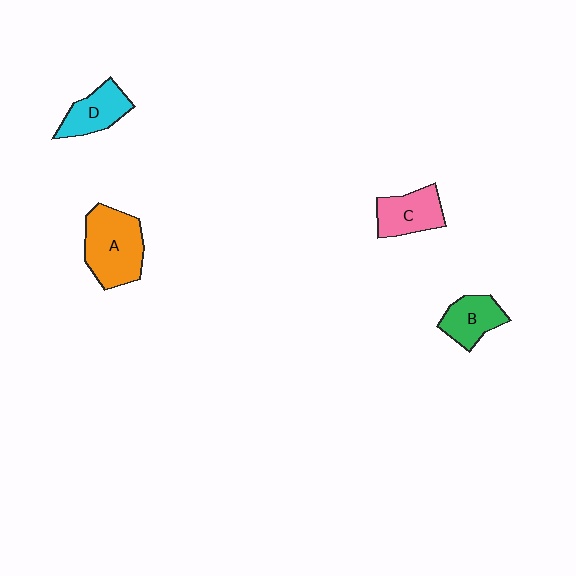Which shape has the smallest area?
Shape B (green).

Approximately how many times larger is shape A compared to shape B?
Approximately 1.7 times.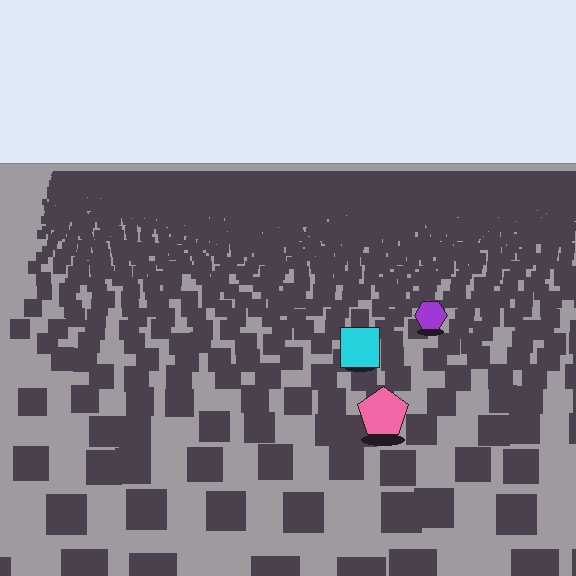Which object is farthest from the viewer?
The purple hexagon is farthest from the viewer. It appears smaller and the ground texture around it is denser.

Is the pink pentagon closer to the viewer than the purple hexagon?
Yes. The pink pentagon is closer — you can tell from the texture gradient: the ground texture is coarser near it.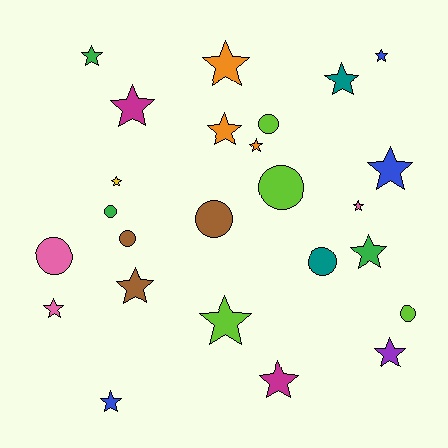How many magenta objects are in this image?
There are 2 magenta objects.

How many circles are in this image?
There are 8 circles.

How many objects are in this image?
There are 25 objects.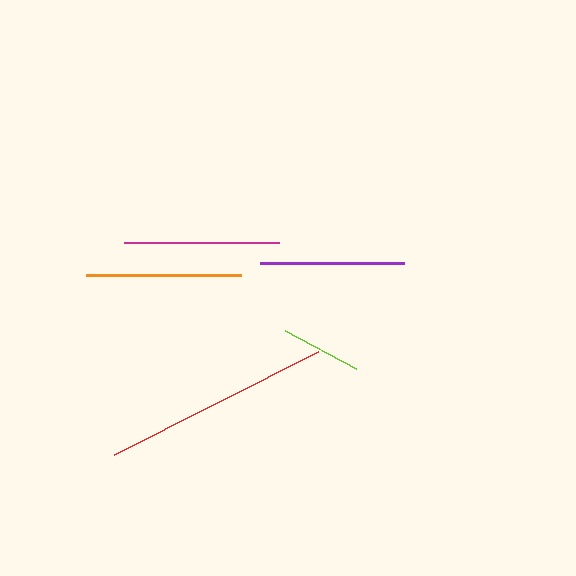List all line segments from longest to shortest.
From longest to shortest: red, orange, magenta, purple, lime.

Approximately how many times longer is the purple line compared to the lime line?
The purple line is approximately 1.8 times the length of the lime line.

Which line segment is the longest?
The red line is the longest at approximately 228 pixels.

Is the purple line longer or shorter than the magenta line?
The magenta line is longer than the purple line.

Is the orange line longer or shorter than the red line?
The red line is longer than the orange line.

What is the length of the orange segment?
The orange segment is approximately 155 pixels long.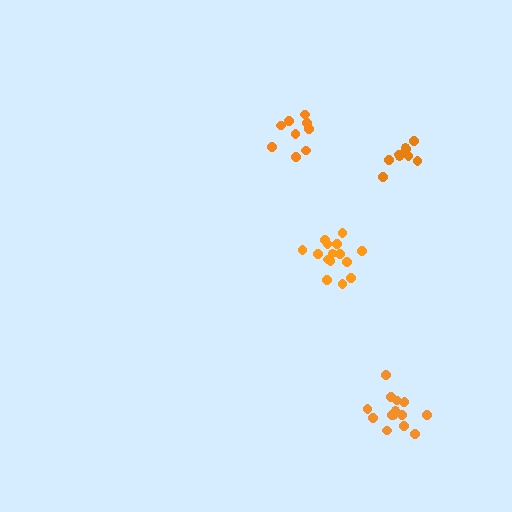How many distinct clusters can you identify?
There are 4 distinct clusters.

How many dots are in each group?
Group 1: 15 dots, Group 2: 9 dots, Group 3: 15 dots, Group 4: 9 dots (48 total).